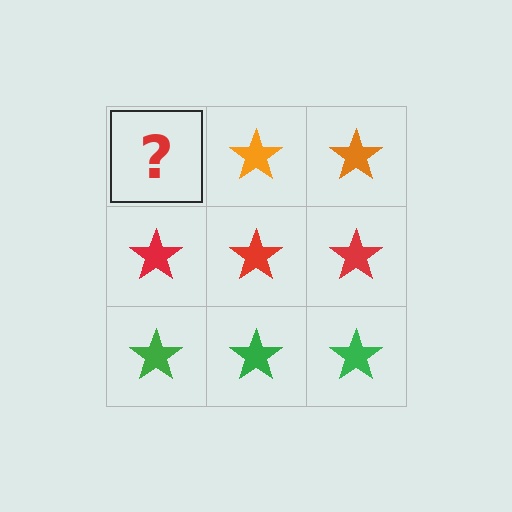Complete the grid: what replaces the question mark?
The question mark should be replaced with an orange star.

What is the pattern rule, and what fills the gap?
The rule is that each row has a consistent color. The gap should be filled with an orange star.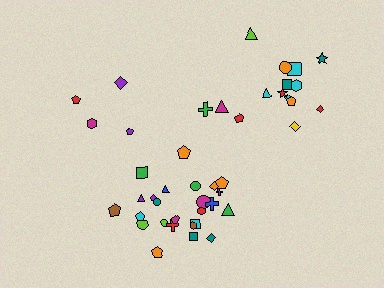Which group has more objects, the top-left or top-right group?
The top-right group.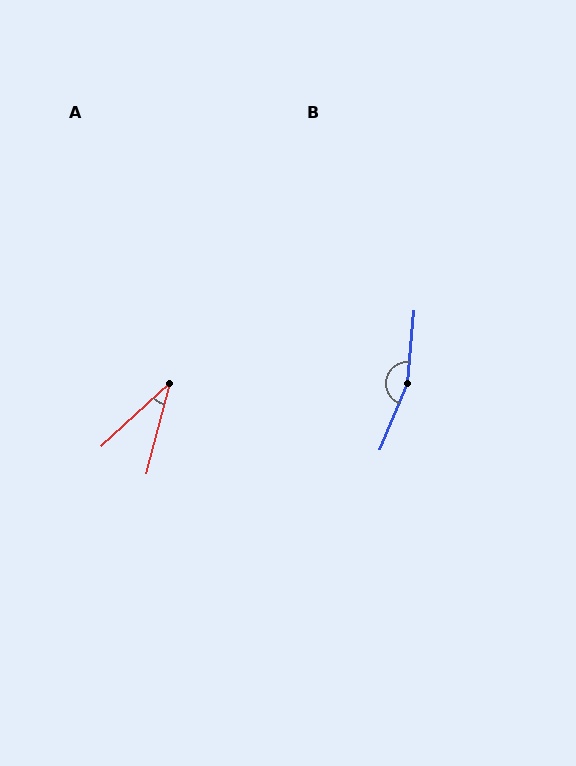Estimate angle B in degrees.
Approximately 163 degrees.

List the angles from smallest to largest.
A (33°), B (163°).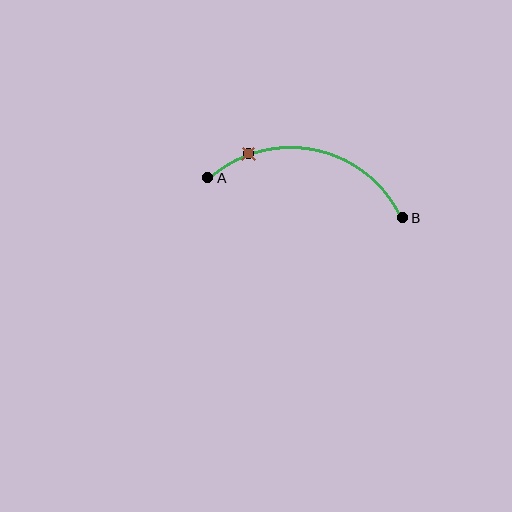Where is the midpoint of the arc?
The arc midpoint is the point on the curve farthest from the straight line joining A and B. It sits above that line.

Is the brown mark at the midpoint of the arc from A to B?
No. The brown mark lies on the arc but is closer to endpoint A. The arc midpoint would be at the point on the curve equidistant along the arc from both A and B.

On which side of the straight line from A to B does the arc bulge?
The arc bulges above the straight line connecting A and B.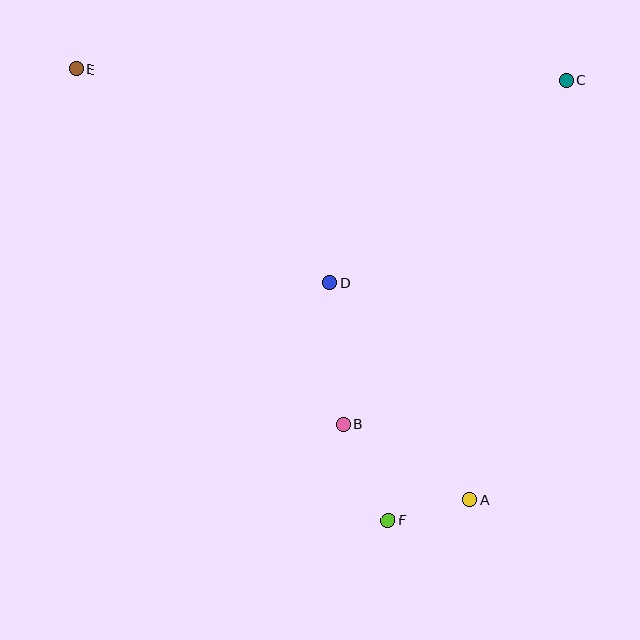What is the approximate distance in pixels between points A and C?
The distance between A and C is approximately 430 pixels.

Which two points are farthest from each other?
Points A and E are farthest from each other.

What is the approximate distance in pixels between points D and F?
The distance between D and F is approximately 245 pixels.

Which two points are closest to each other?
Points A and F are closest to each other.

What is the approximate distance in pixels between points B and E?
The distance between B and E is approximately 445 pixels.